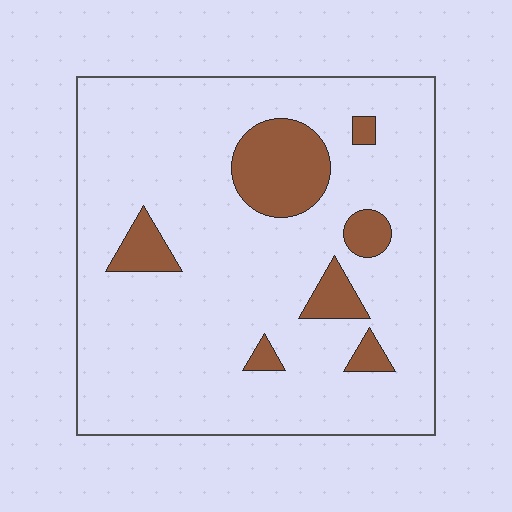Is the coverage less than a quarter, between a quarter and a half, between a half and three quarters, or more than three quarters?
Less than a quarter.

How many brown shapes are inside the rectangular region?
7.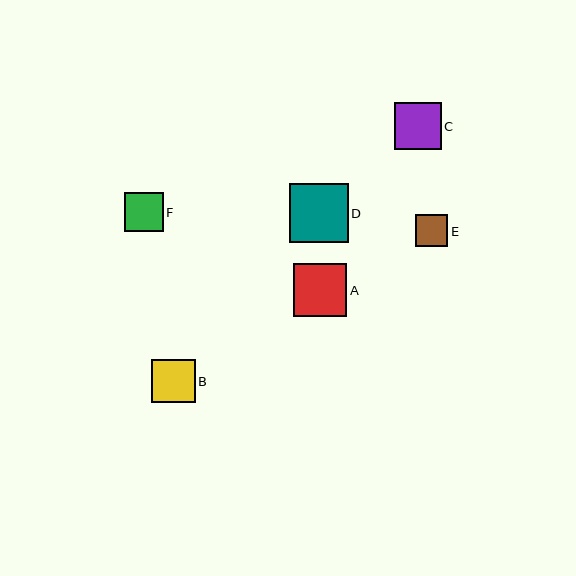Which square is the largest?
Square D is the largest with a size of approximately 59 pixels.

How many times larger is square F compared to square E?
Square F is approximately 1.2 times the size of square E.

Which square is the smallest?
Square E is the smallest with a size of approximately 32 pixels.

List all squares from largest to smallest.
From largest to smallest: D, A, C, B, F, E.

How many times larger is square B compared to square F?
Square B is approximately 1.1 times the size of square F.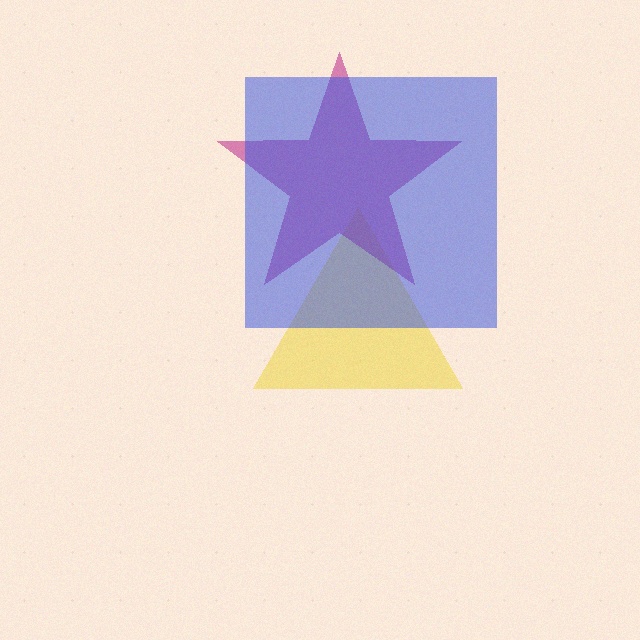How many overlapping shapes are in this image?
There are 3 overlapping shapes in the image.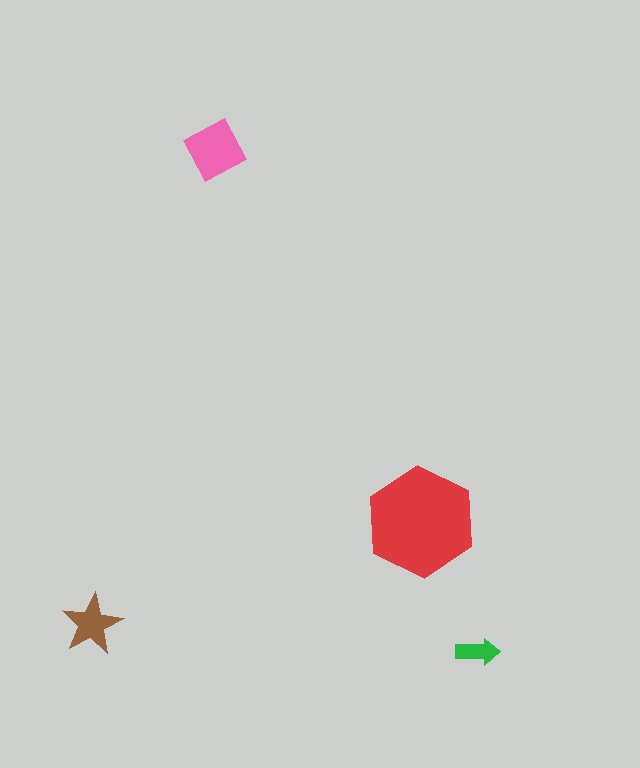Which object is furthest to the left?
The brown star is leftmost.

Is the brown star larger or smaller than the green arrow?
Larger.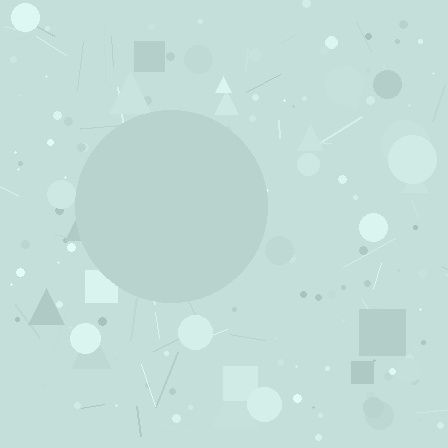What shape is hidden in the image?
A circle is hidden in the image.